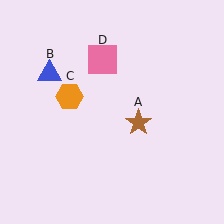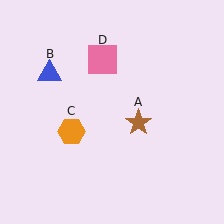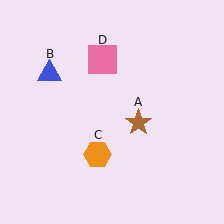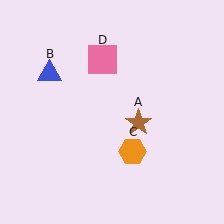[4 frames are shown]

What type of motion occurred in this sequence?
The orange hexagon (object C) rotated counterclockwise around the center of the scene.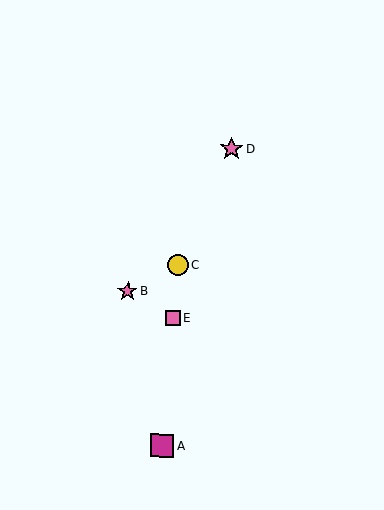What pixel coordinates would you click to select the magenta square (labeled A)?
Click at (162, 446) to select the magenta square A.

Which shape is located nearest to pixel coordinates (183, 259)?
The yellow circle (labeled C) at (178, 265) is nearest to that location.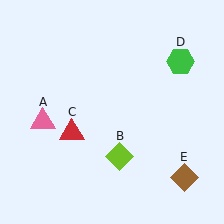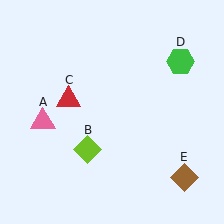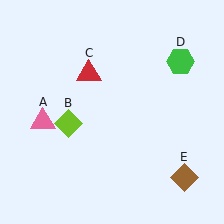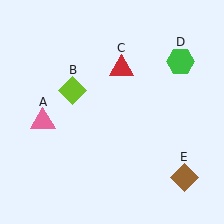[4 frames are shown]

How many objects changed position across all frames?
2 objects changed position: lime diamond (object B), red triangle (object C).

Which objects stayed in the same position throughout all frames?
Pink triangle (object A) and green hexagon (object D) and brown diamond (object E) remained stationary.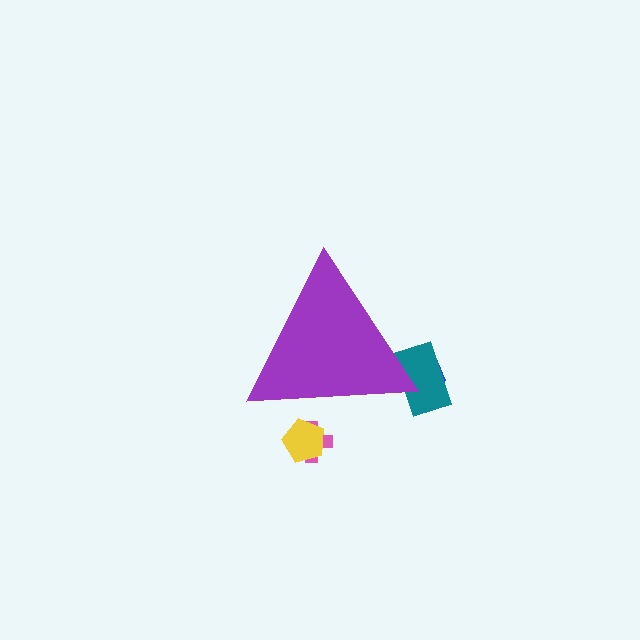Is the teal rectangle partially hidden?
Yes, the teal rectangle is partially hidden behind the purple triangle.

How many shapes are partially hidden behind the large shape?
4 shapes are partially hidden.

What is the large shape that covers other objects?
A purple triangle.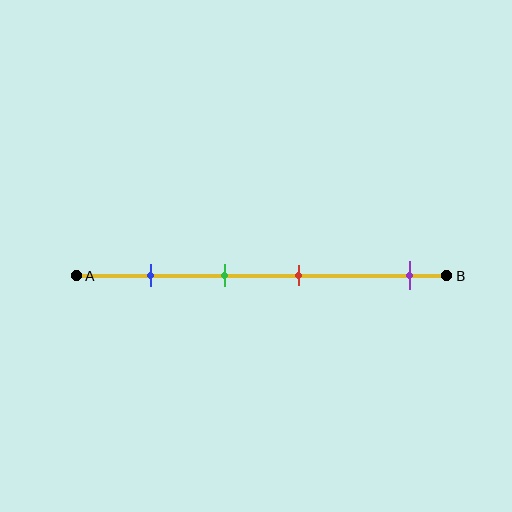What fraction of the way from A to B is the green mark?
The green mark is approximately 40% (0.4) of the way from A to B.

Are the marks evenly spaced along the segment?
No, the marks are not evenly spaced.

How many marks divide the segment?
There are 4 marks dividing the segment.